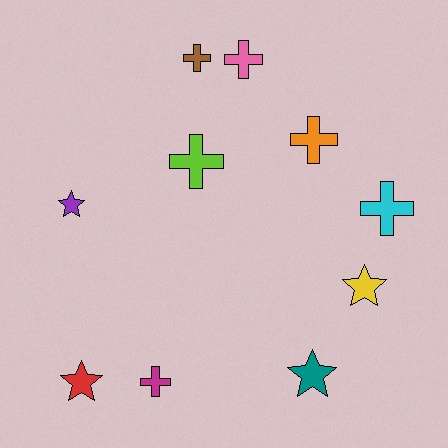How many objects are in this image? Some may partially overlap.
There are 10 objects.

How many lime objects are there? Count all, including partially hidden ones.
There is 1 lime object.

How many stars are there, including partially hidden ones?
There are 4 stars.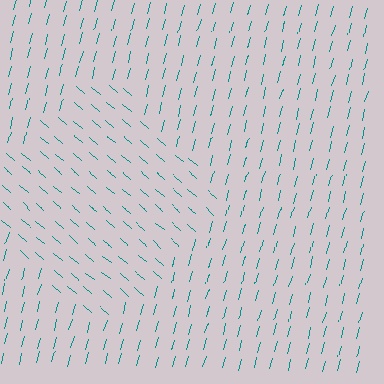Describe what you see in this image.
The image is filled with small teal line segments. A diamond region in the image has lines oriented differently from the surrounding lines, creating a visible texture boundary.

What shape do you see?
I see a diamond.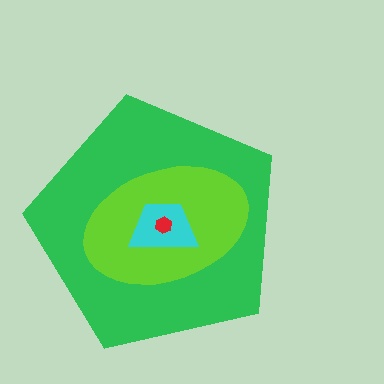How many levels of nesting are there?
4.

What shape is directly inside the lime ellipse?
The cyan trapezoid.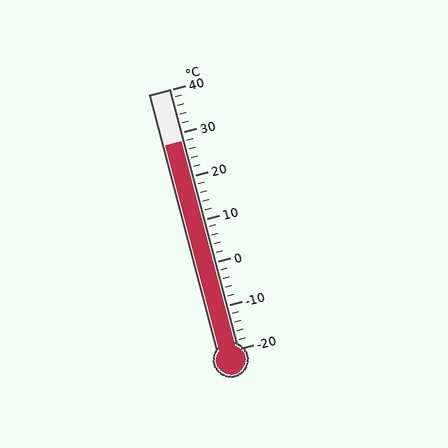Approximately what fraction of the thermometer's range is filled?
The thermometer is filled to approximately 80% of its range.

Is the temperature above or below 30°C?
The temperature is below 30°C.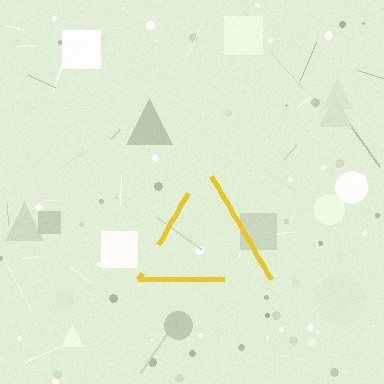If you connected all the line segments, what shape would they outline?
They would outline a triangle.